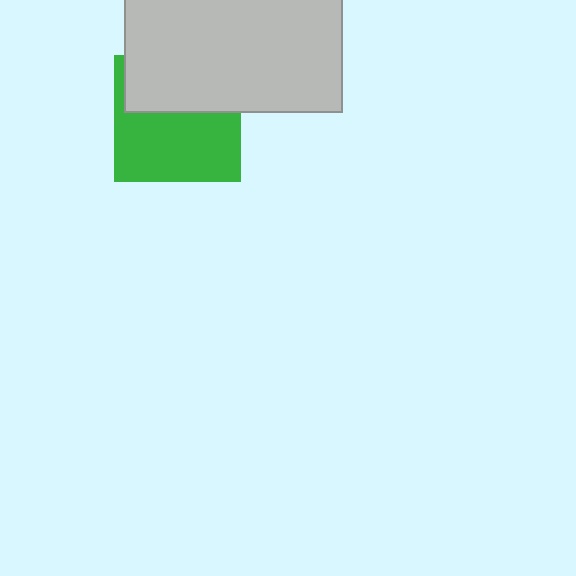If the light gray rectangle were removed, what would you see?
You would see the complete green square.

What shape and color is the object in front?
The object in front is a light gray rectangle.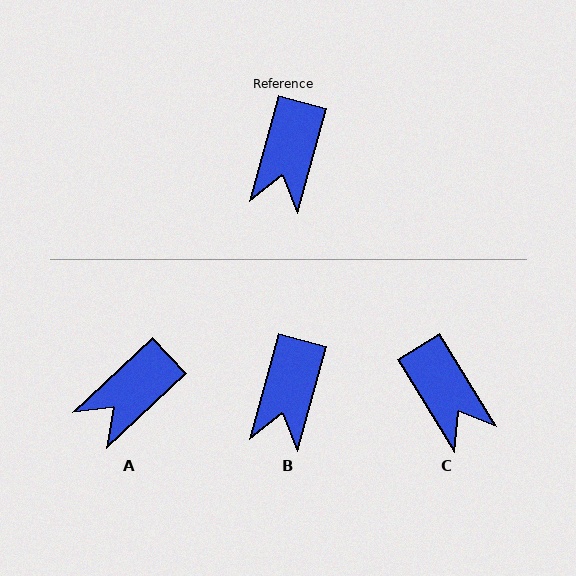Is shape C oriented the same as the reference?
No, it is off by about 47 degrees.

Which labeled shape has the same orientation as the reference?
B.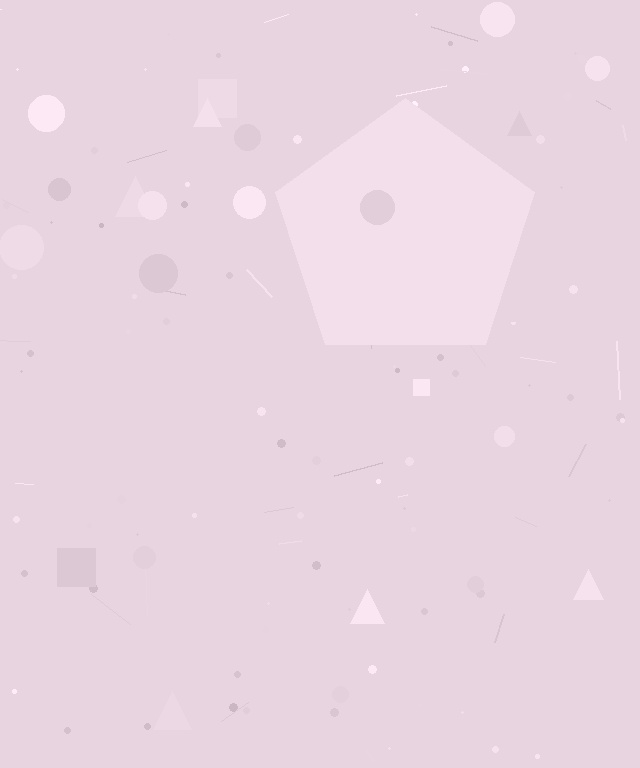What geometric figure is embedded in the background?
A pentagon is embedded in the background.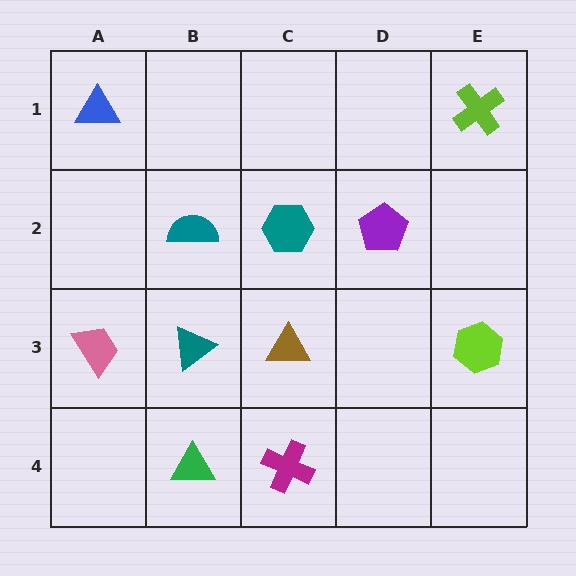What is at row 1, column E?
A lime cross.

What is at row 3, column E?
A lime hexagon.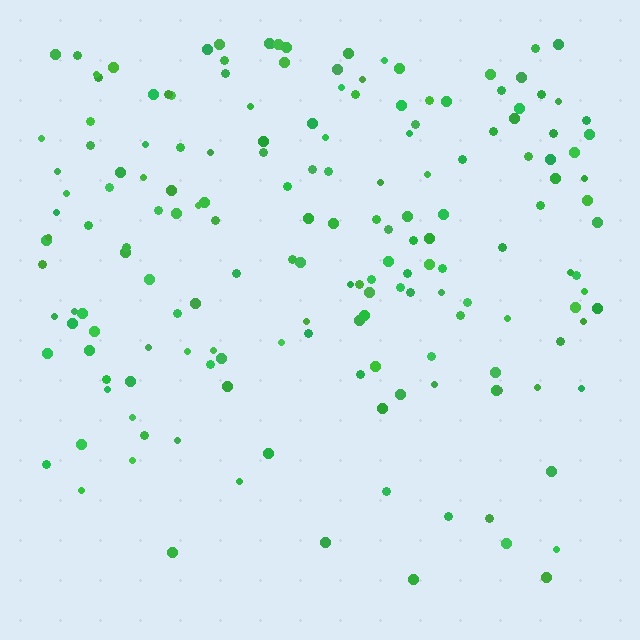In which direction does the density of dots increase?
From bottom to top, with the top side densest.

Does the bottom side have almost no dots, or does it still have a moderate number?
Still a moderate number, just noticeably fewer than the top.